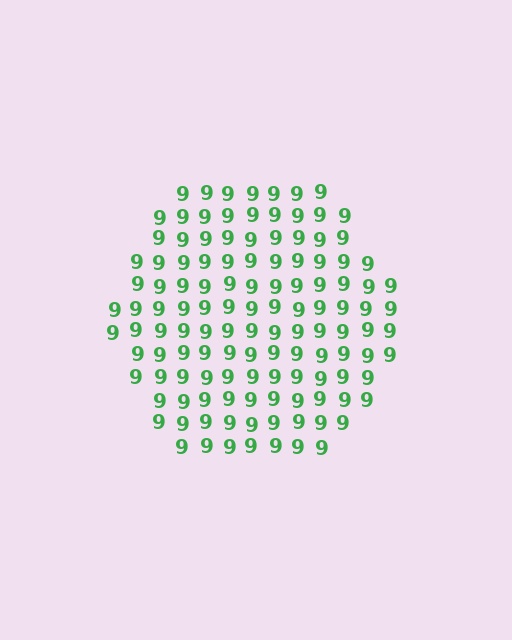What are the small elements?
The small elements are digit 9's.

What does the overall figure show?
The overall figure shows a hexagon.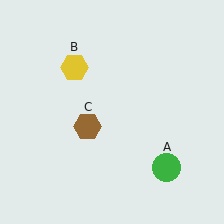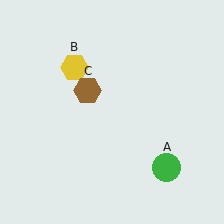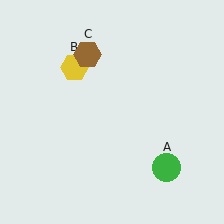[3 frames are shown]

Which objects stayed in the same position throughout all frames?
Green circle (object A) and yellow hexagon (object B) remained stationary.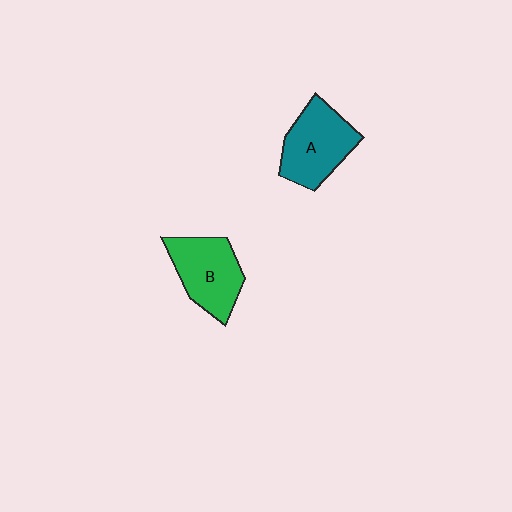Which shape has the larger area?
Shape A (teal).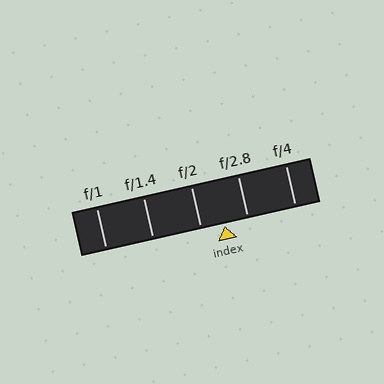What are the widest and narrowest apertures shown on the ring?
The widest aperture shown is f/1 and the narrowest is f/4.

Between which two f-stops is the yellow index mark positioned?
The index mark is between f/2 and f/2.8.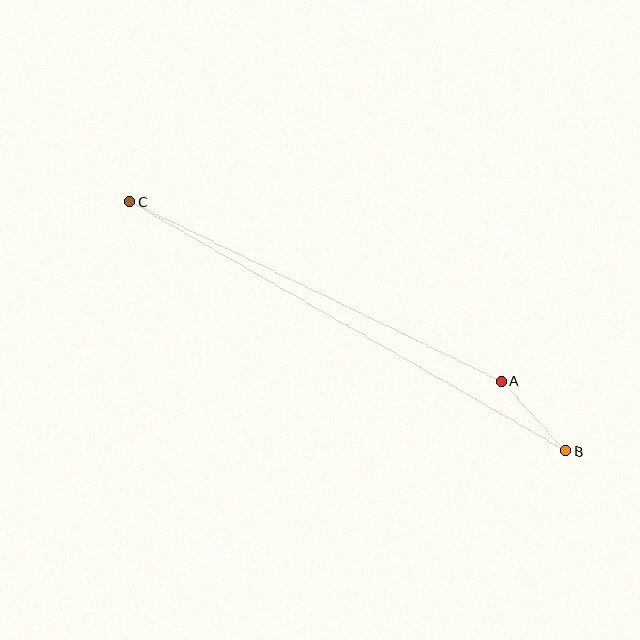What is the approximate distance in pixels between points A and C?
The distance between A and C is approximately 413 pixels.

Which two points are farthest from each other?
Points B and C are farthest from each other.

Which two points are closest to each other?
Points A and B are closest to each other.